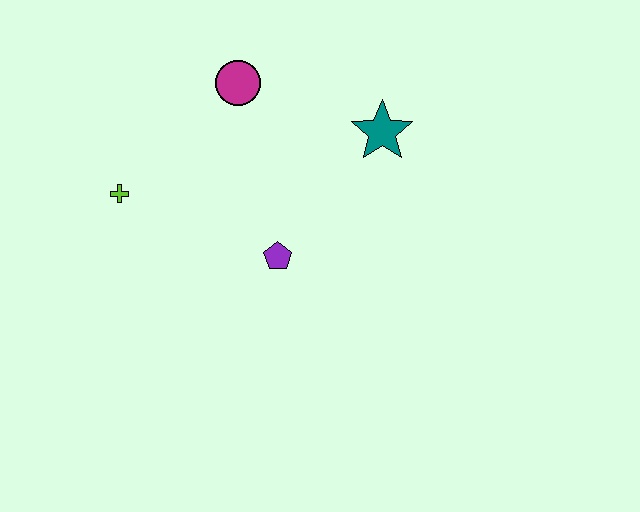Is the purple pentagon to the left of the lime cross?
No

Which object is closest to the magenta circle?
The teal star is closest to the magenta circle.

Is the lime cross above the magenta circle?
No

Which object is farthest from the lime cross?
The teal star is farthest from the lime cross.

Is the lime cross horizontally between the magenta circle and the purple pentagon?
No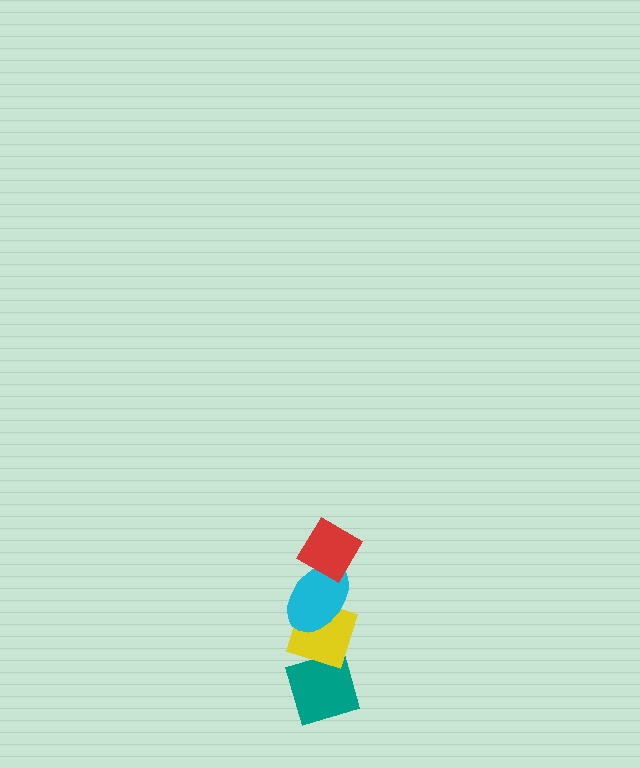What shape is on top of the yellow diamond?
The cyan ellipse is on top of the yellow diamond.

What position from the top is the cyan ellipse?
The cyan ellipse is 2nd from the top.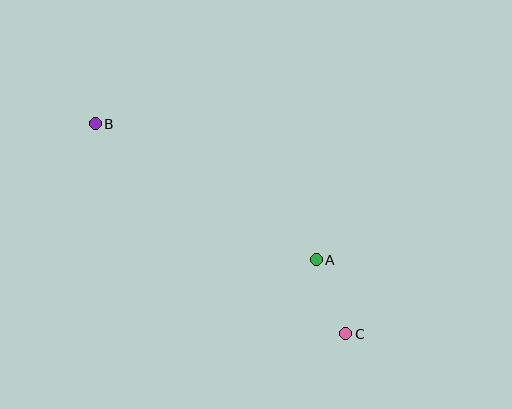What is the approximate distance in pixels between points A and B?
The distance between A and B is approximately 260 pixels.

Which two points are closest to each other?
Points A and C are closest to each other.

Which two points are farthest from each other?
Points B and C are farthest from each other.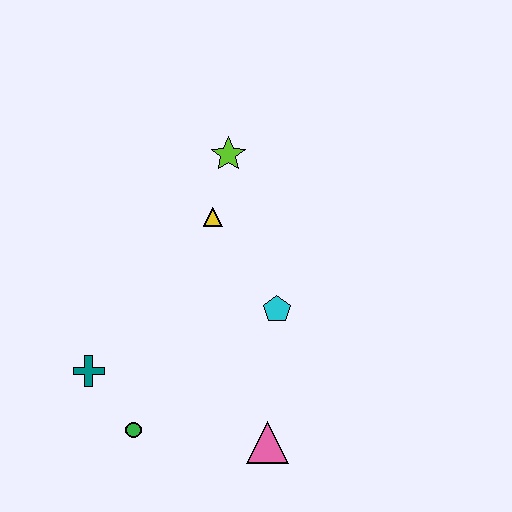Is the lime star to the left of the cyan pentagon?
Yes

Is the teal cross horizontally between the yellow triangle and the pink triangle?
No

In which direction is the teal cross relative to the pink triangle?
The teal cross is to the left of the pink triangle.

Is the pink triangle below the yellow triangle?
Yes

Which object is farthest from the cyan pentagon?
The teal cross is farthest from the cyan pentagon.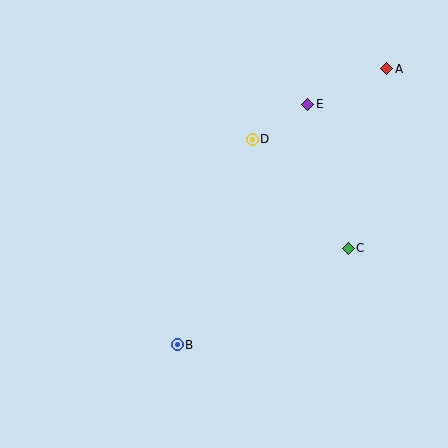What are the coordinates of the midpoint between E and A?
The midpoint between E and A is at (347, 87).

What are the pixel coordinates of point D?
Point D is at (252, 139).